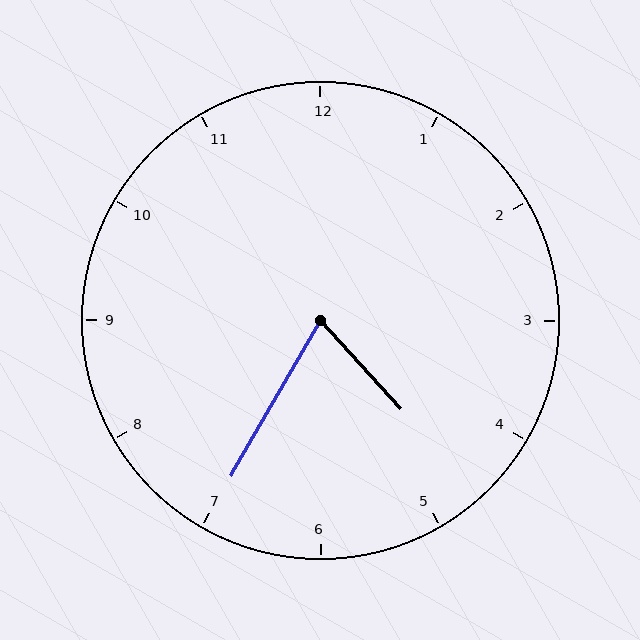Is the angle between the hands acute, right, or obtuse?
It is acute.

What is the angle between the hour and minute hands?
Approximately 72 degrees.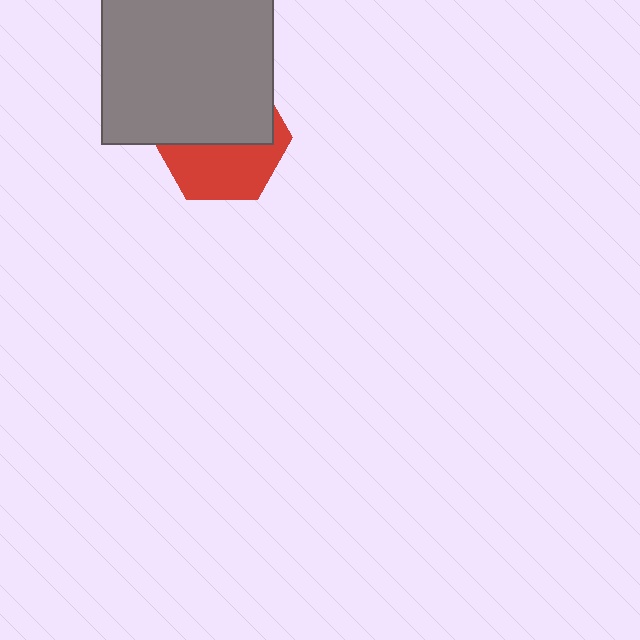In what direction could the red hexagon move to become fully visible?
The red hexagon could move down. That would shift it out from behind the gray square entirely.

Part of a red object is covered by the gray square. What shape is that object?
It is a hexagon.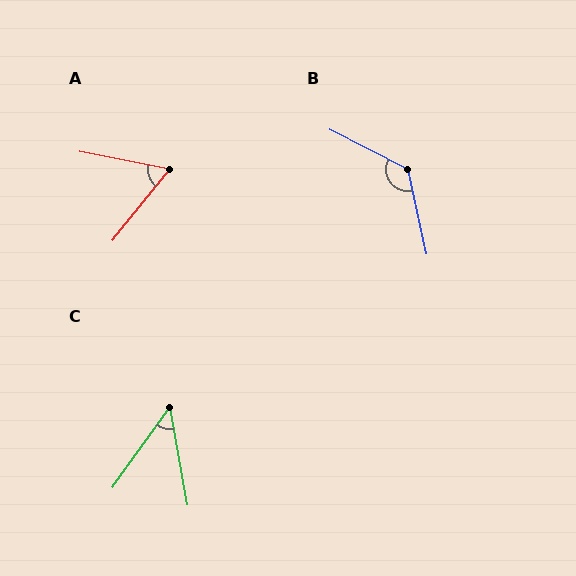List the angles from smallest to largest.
C (46°), A (62°), B (129°).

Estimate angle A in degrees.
Approximately 62 degrees.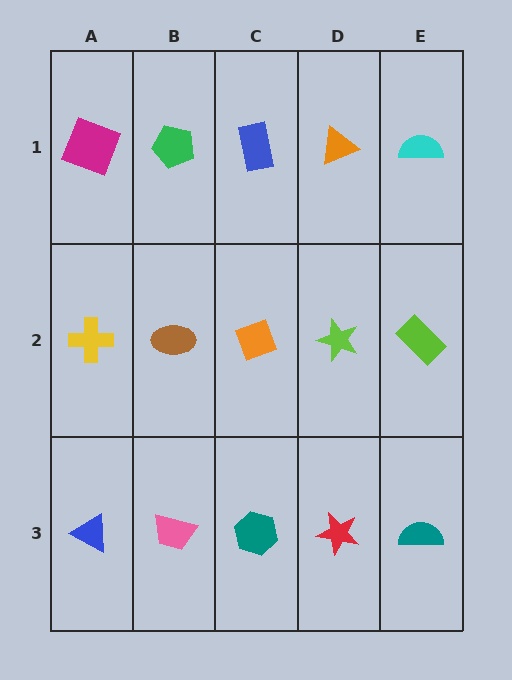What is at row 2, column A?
A yellow cross.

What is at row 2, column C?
An orange diamond.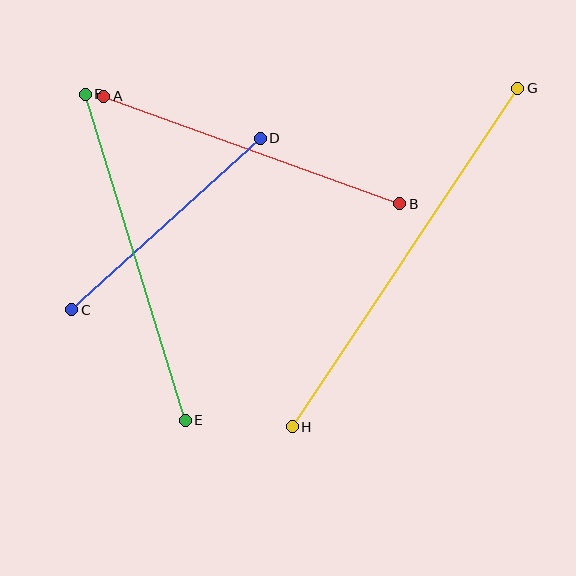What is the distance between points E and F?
The distance is approximately 341 pixels.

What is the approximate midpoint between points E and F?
The midpoint is at approximately (135, 257) pixels.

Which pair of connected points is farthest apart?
Points G and H are farthest apart.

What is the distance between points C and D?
The distance is approximately 255 pixels.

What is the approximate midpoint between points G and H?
The midpoint is at approximately (405, 257) pixels.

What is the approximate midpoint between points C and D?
The midpoint is at approximately (166, 224) pixels.